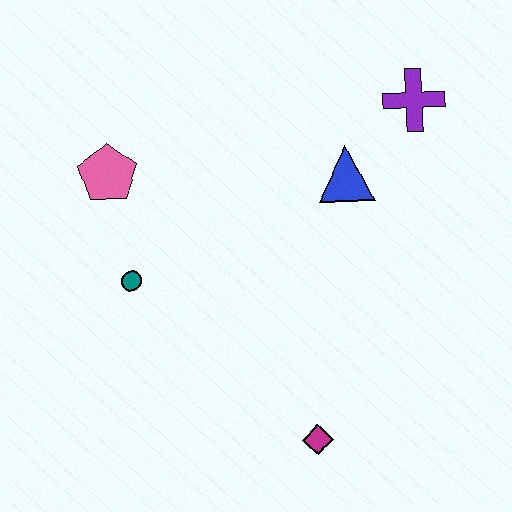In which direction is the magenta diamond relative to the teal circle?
The magenta diamond is to the right of the teal circle.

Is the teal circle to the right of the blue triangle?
No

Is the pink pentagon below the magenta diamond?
No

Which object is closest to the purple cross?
The blue triangle is closest to the purple cross.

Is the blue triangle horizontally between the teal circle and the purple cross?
Yes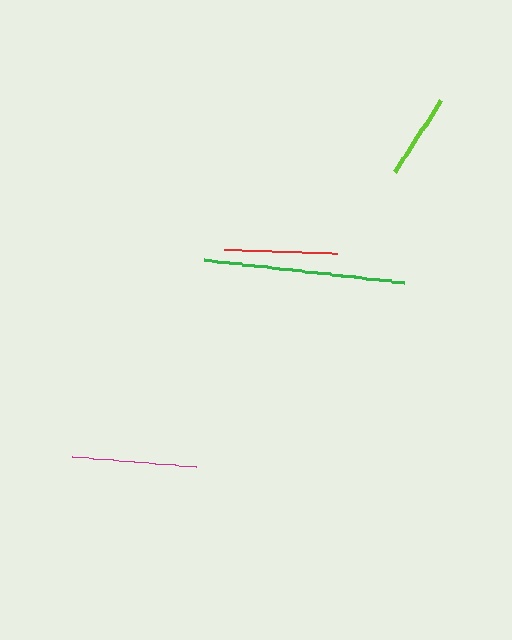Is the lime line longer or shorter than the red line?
The red line is longer than the lime line.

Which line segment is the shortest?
The lime line is the shortest at approximately 85 pixels.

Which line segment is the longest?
The green line is the longest at approximately 202 pixels.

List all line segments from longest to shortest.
From longest to shortest: green, magenta, red, lime.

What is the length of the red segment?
The red segment is approximately 113 pixels long.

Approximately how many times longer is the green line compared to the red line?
The green line is approximately 1.8 times the length of the red line.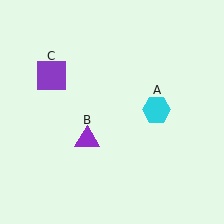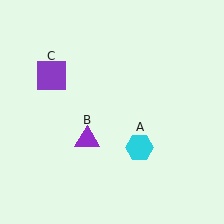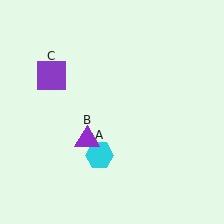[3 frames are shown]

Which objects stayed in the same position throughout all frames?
Purple triangle (object B) and purple square (object C) remained stationary.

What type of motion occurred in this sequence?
The cyan hexagon (object A) rotated clockwise around the center of the scene.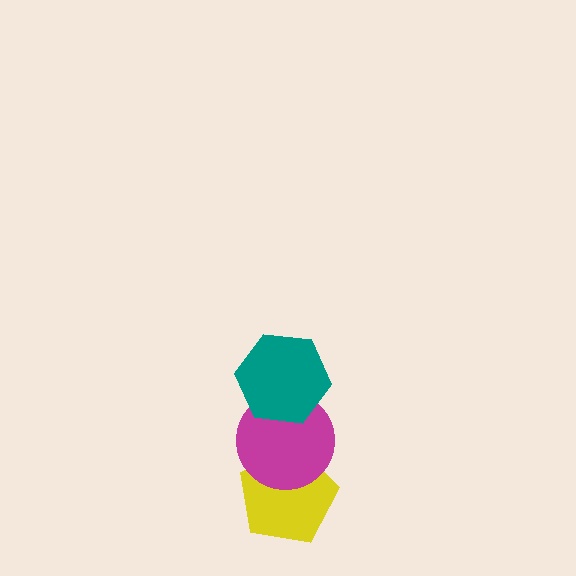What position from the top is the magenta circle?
The magenta circle is 2nd from the top.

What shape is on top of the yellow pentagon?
The magenta circle is on top of the yellow pentagon.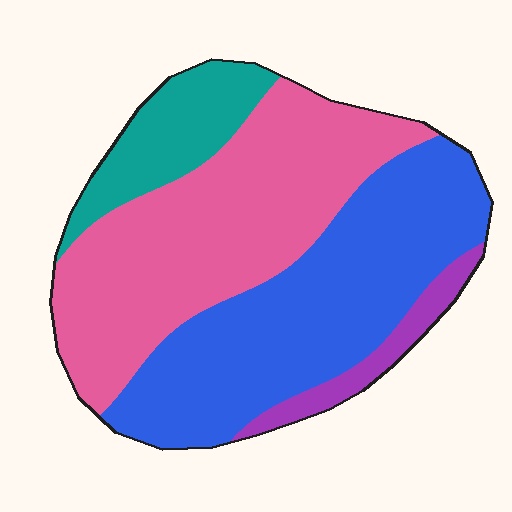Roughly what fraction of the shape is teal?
Teal covers 12% of the shape.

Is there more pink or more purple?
Pink.